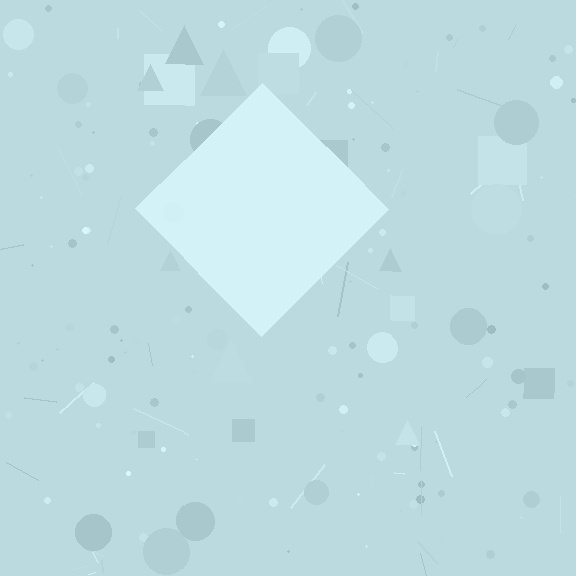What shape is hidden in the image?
A diamond is hidden in the image.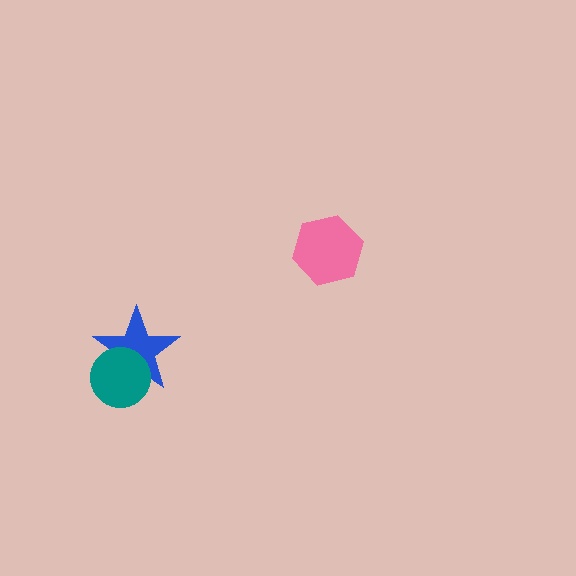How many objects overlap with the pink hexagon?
0 objects overlap with the pink hexagon.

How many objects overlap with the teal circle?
1 object overlaps with the teal circle.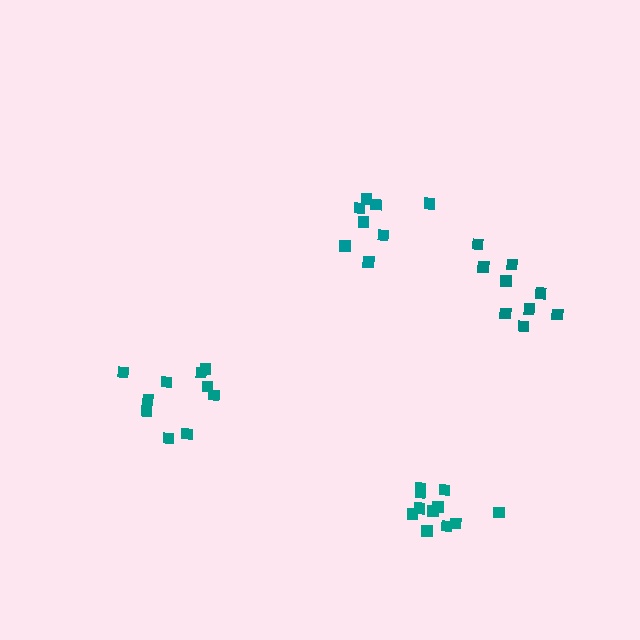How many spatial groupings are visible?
There are 4 spatial groupings.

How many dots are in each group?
Group 1: 11 dots, Group 2: 8 dots, Group 3: 9 dots, Group 4: 10 dots (38 total).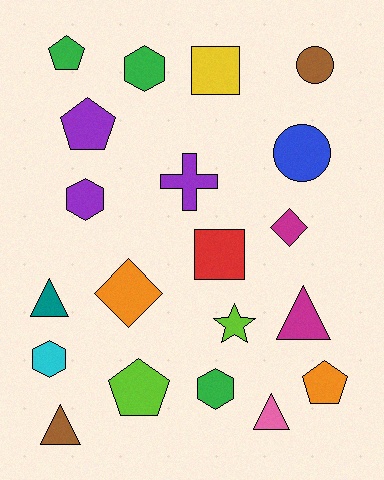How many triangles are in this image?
There are 4 triangles.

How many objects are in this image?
There are 20 objects.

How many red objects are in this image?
There is 1 red object.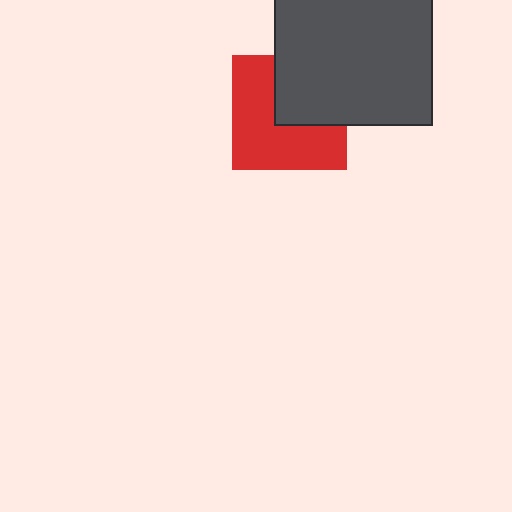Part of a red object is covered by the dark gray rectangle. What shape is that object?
It is a square.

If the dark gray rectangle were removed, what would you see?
You would see the complete red square.